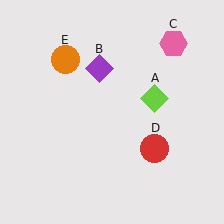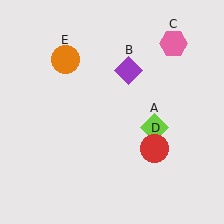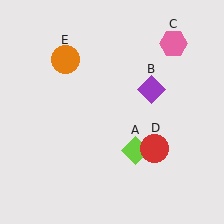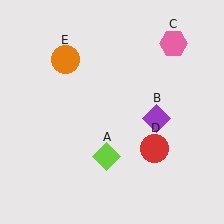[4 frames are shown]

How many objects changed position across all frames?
2 objects changed position: lime diamond (object A), purple diamond (object B).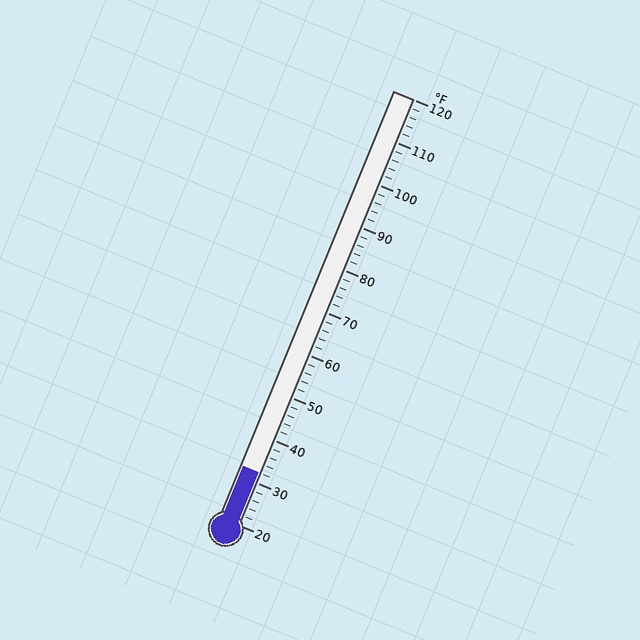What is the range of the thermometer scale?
The thermometer scale ranges from 20°F to 120°F.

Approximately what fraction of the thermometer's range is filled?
The thermometer is filled to approximately 10% of its range.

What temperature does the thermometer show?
The thermometer shows approximately 32°F.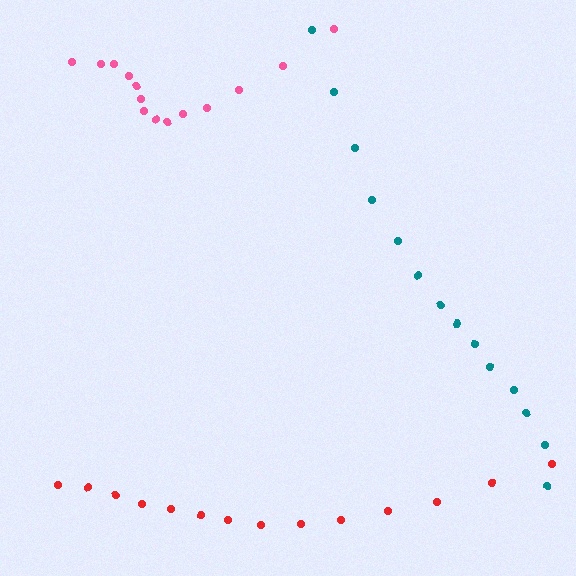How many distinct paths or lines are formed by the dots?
There are 3 distinct paths.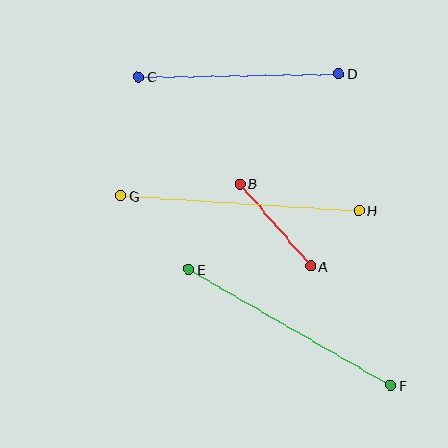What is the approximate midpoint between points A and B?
The midpoint is at approximately (275, 225) pixels.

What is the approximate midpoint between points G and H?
The midpoint is at approximately (240, 203) pixels.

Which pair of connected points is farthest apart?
Points G and H are farthest apart.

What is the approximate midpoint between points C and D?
The midpoint is at approximately (238, 75) pixels.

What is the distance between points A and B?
The distance is approximately 108 pixels.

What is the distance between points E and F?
The distance is approximately 233 pixels.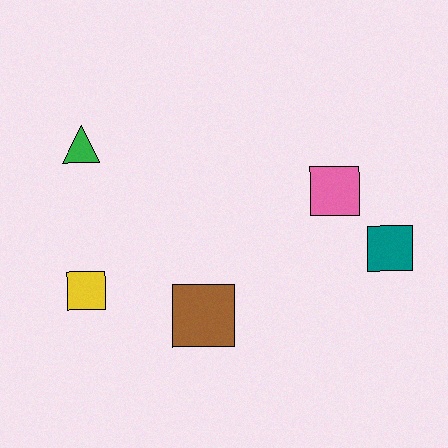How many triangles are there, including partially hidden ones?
There is 1 triangle.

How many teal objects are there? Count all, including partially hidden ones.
There is 1 teal object.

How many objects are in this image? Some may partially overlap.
There are 5 objects.